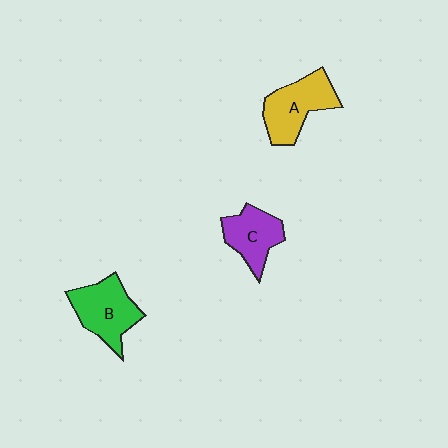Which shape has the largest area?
Shape A (yellow).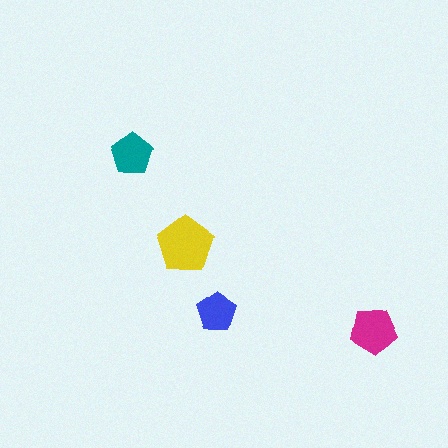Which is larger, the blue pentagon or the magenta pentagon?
The magenta one.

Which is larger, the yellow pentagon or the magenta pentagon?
The yellow one.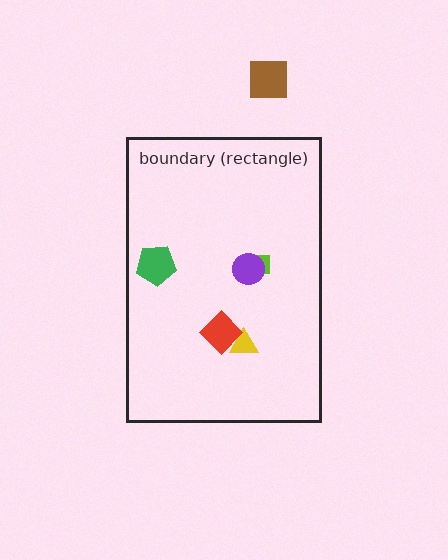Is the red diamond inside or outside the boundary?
Inside.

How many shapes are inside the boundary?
5 inside, 1 outside.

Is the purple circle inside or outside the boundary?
Inside.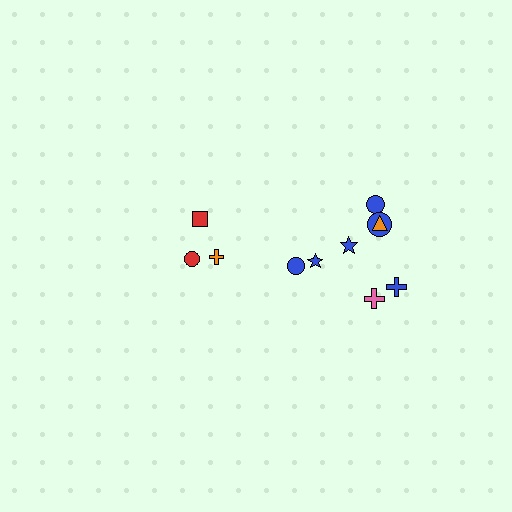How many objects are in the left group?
There are 3 objects.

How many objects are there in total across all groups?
There are 11 objects.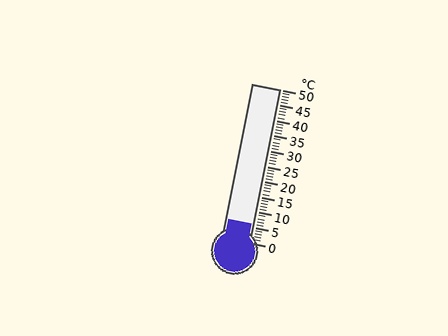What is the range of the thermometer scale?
The thermometer scale ranges from 0°C to 50°C.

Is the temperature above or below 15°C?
The temperature is below 15°C.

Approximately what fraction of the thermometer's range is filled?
The thermometer is filled to approximately 10% of its range.